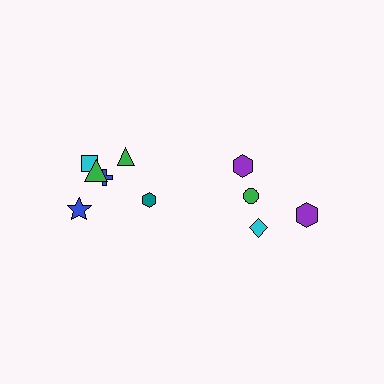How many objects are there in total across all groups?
There are 10 objects.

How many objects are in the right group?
There are 4 objects.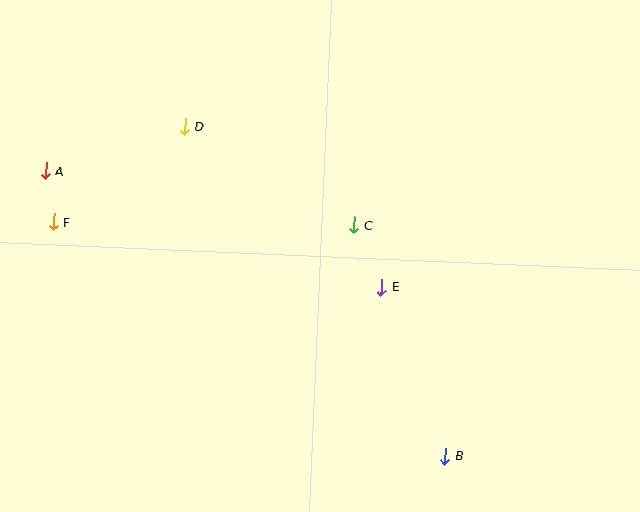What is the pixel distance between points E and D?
The distance between E and D is 254 pixels.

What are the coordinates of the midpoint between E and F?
The midpoint between E and F is at (217, 254).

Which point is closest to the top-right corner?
Point C is closest to the top-right corner.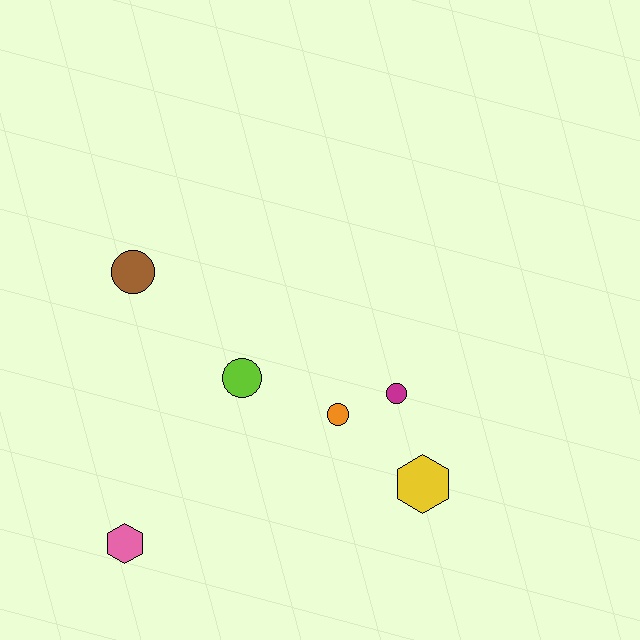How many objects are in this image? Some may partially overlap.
There are 6 objects.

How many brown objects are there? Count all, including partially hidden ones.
There is 1 brown object.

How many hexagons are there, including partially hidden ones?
There are 2 hexagons.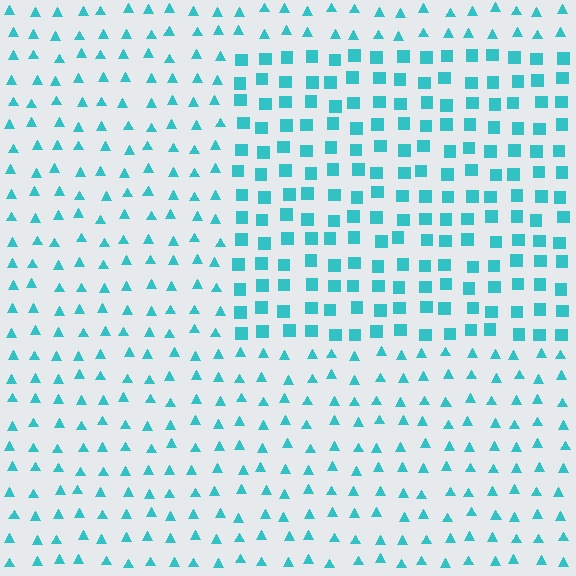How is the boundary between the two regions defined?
The boundary is defined by a change in element shape: squares inside vs. triangles outside. All elements share the same color and spacing.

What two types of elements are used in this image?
The image uses squares inside the rectangle region and triangles outside it.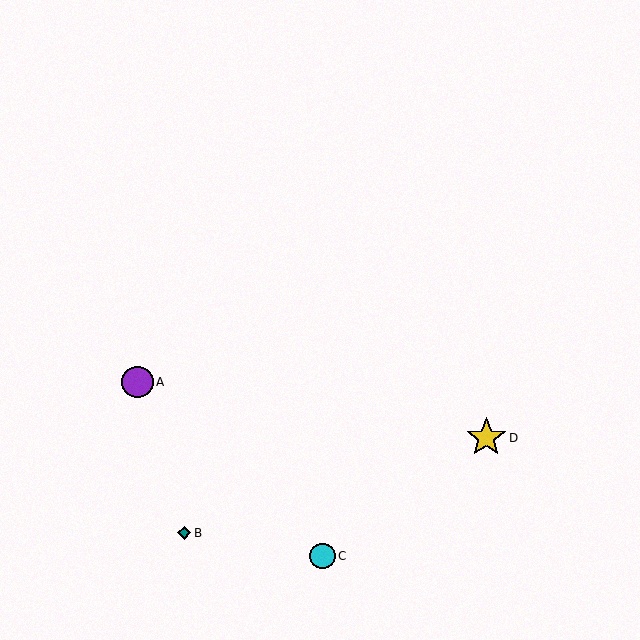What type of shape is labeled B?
Shape B is a teal diamond.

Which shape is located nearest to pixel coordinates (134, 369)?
The purple circle (labeled A) at (138, 382) is nearest to that location.